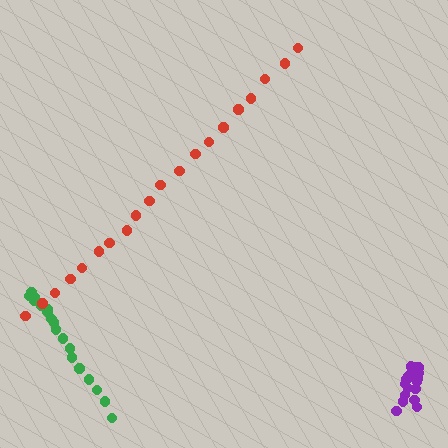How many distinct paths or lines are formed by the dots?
There are 3 distinct paths.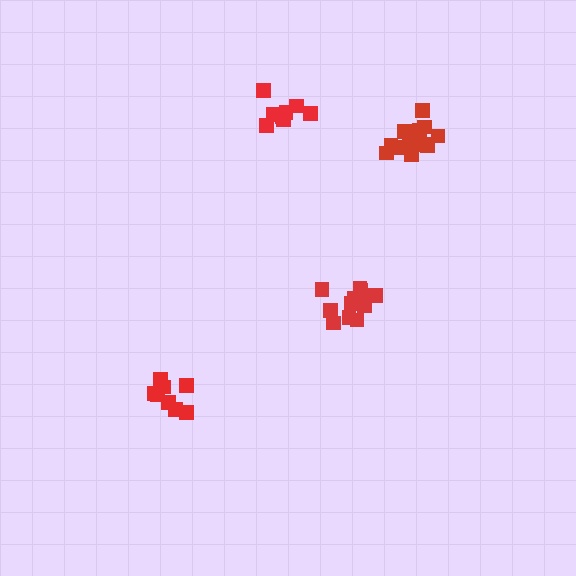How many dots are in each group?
Group 1: 8 dots, Group 2: 11 dots, Group 3: 13 dots, Group 4: 8 dots (40 total).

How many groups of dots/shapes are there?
There are 4 groups.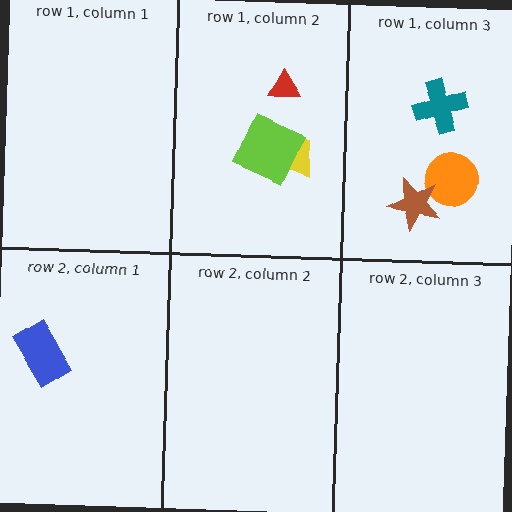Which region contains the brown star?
The row 1, column 3 region.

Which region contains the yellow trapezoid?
The row 1, column 2 region.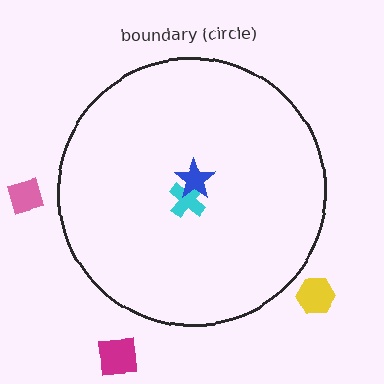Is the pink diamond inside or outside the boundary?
Outside.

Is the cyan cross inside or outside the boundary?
Inside.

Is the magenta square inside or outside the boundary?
Outside.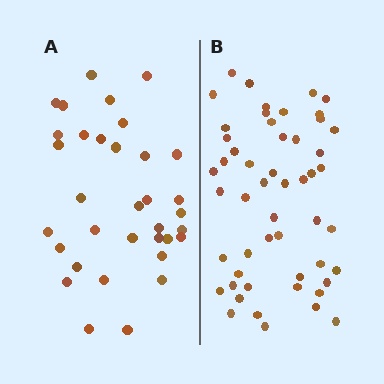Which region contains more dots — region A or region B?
Region B (the right region) has more dots.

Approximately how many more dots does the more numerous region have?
Region B has approximately 20 more dots than region A.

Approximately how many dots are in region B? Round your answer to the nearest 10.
About 50 dots. (The exact count is 52, which rounds to 50.)